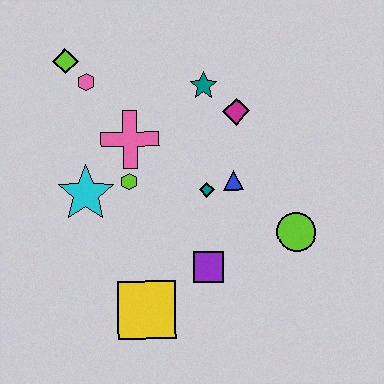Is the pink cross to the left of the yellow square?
Yes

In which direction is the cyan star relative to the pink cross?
The cyan star is below the pink cross.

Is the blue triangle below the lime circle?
No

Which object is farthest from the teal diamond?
The lime diamond is farthest from the teal diamond.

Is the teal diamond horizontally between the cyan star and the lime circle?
Yes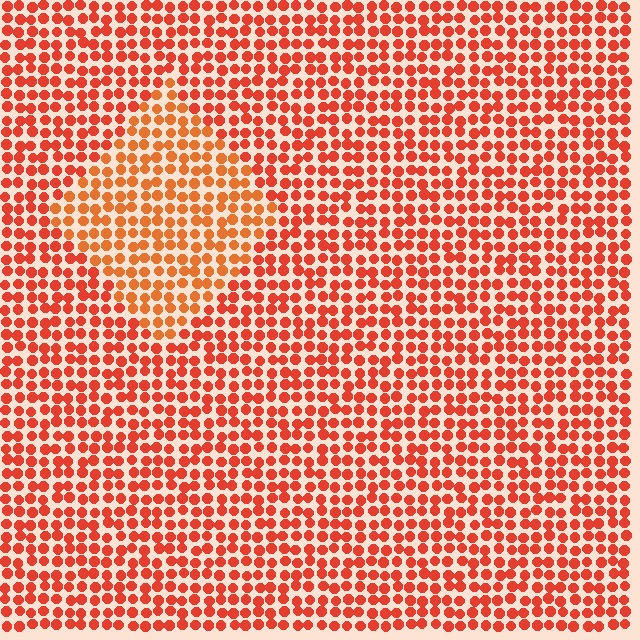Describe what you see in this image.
The image is filled with small red elements in a uniform arrangement. A diamond-shaped region is visible where the elements are tinted to a slightly different hue, forming a subtle color boundary.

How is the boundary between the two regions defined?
The boundary is defined purely by a slight shift in hue (about 18 degrees). Spacing, size, and orientation are identical on both sides.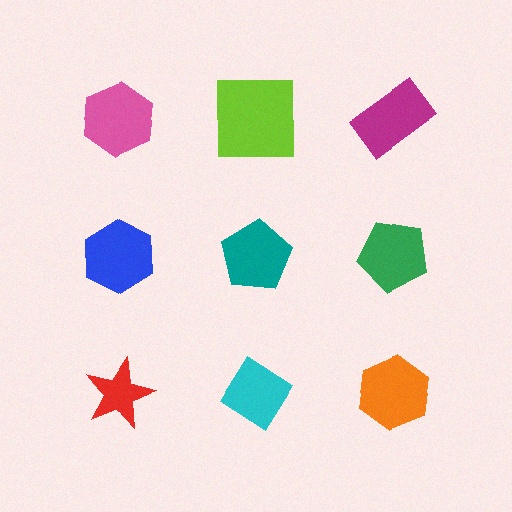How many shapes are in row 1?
3 shapes.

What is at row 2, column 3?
A green pentagon.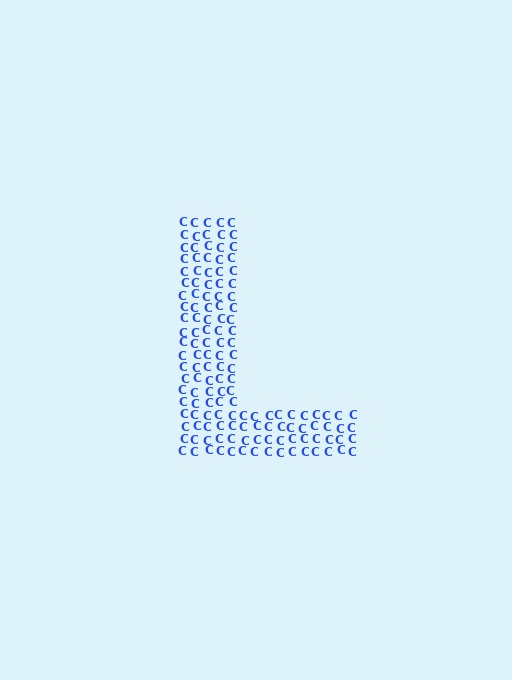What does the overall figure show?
The overall figure shows the letter L.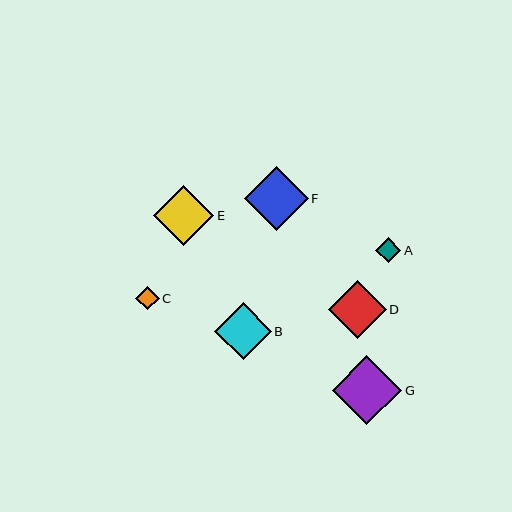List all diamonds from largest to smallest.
From largest to smallest: G, F, E, D, B, A, C.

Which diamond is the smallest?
Diamond C is the smallest with a size of approximately 23 pixels.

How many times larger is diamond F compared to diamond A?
Diamond F is approximately 2.6 times the size of diamond A.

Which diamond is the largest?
Diamond G is the largest with a size of approximately 69 pixels.